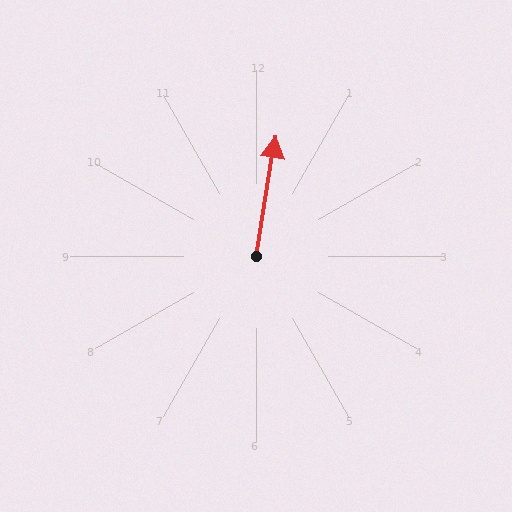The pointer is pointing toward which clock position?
Roughly 12 o'clock.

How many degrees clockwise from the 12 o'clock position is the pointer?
Approximately 9 degrees.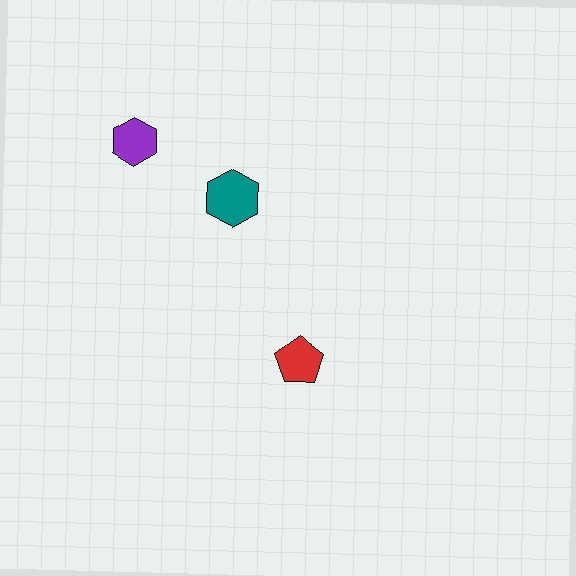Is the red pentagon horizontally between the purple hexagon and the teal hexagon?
No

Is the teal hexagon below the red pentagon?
No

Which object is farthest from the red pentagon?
The purple hexagon is farthest from the red pentagon.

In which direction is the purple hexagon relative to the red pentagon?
The purple hexagon is above the red pentagon.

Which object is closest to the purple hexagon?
The teal hexagon is closest to the purple hexagon.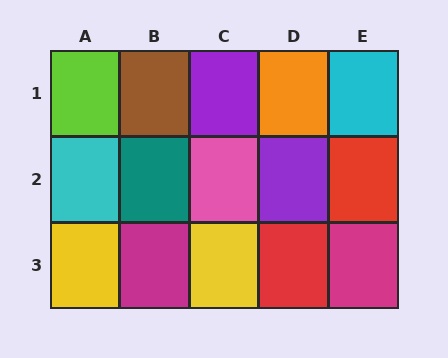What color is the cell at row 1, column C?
Purple.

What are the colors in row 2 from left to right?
Cyan, teal, pink, purple, red.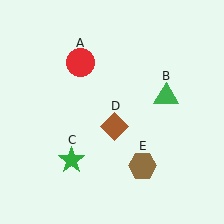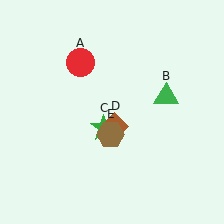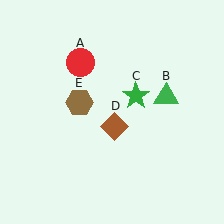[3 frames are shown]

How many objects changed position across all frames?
2 objects changed position: green star (object C), brown hexagon (object E).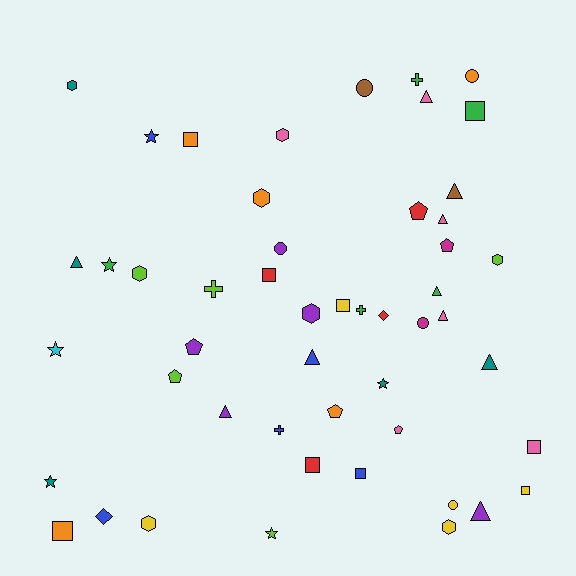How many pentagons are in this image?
There are 6 pentagons.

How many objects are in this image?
There are 50 objects.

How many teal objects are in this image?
There are 5 teal objects.